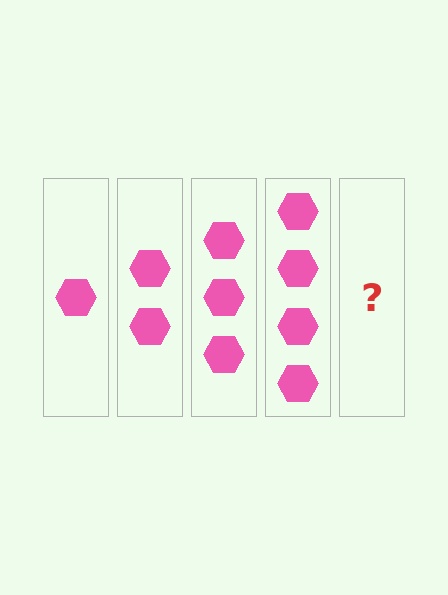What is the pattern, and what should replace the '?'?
The pattern is that each step adds one more hexagon. The '?' should be 5 hexagons.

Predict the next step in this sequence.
The next step is 5 hexagons.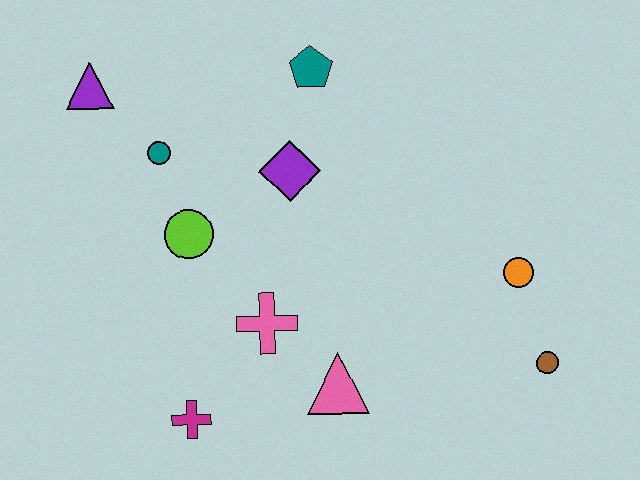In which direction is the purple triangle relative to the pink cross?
The purple triangle is above the pink cross.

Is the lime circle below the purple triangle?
Yes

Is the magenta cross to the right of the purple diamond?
No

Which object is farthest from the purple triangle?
The brown circle is farthest from the purple triangle.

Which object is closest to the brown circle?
The orange circle is closest to the brown circle.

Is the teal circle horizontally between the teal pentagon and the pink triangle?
No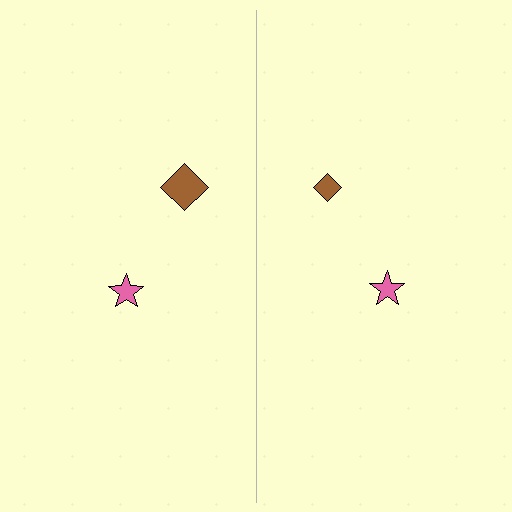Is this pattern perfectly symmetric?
No, the pattern is not perfectly symmetric. The brown diamond on the right side has a different size than its mirror counterpart.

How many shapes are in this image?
There are 4 shapes in this image.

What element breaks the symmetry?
The brown diamond on the right side has a different size than its mirror counterpart.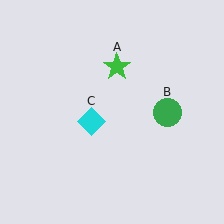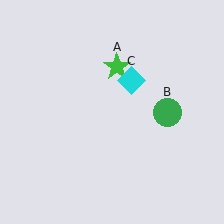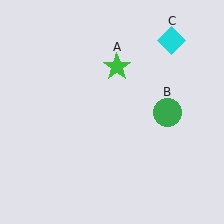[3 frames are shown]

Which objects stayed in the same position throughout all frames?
Green star (object A) and green circle (object B) remained stationary.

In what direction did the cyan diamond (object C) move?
The cyan diamond (object C) moved up and to the right.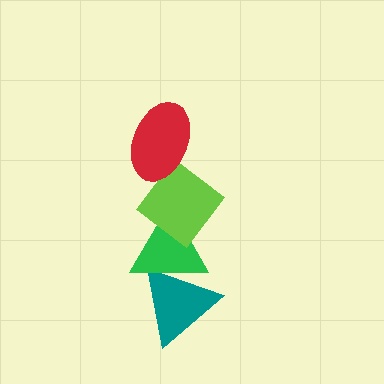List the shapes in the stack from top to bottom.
From top to bottom: the red ellipse, the lime diamond, the green triangle, the teal triangle.